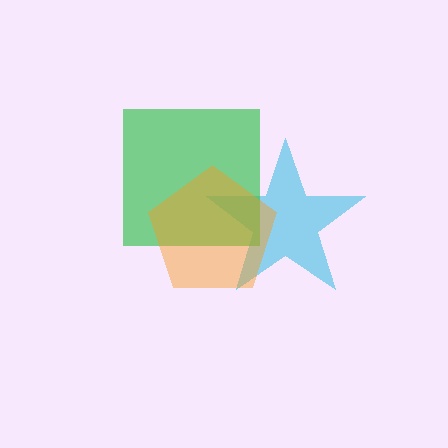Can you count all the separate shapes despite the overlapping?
Yes, there are 3 separate shapes.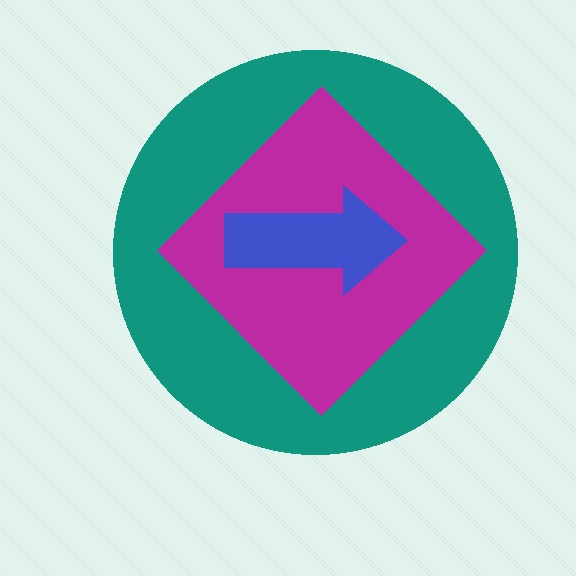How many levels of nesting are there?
3.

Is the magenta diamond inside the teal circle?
Yes.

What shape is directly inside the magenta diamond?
The blue arrow.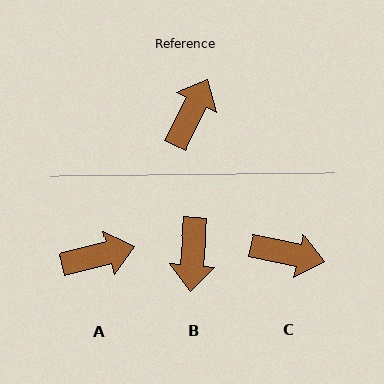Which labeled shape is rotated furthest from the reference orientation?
B, about 158 degrees away.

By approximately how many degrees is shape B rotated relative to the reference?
Approximately 158 degrees clockwise.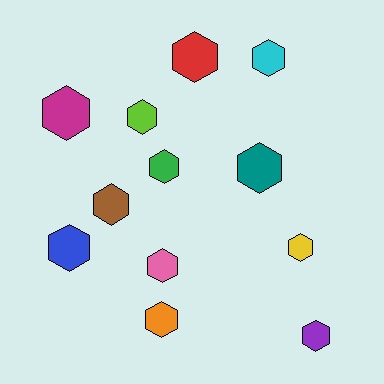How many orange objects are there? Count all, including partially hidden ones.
There is 1 orange object.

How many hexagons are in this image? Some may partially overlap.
There are 12 hexagons.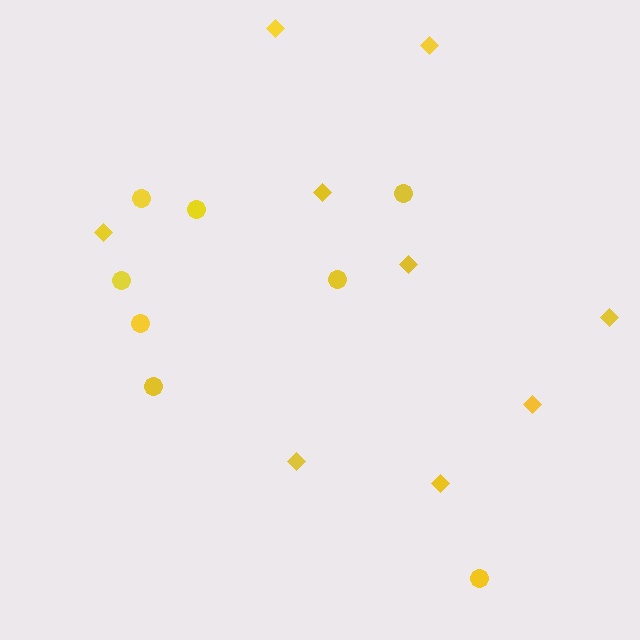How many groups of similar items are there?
There are 2 groups: one group of diamonds (9) and one group of circles (8).